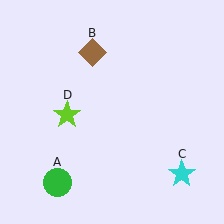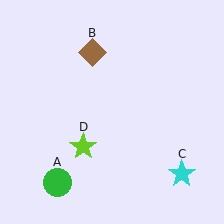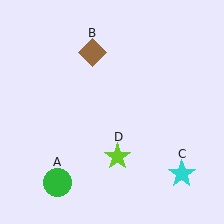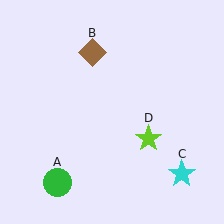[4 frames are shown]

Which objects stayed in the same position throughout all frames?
Green circle (object A) and brown diamond (object B) and cyan star (object C) remained stationary.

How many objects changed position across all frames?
1 object changed position: lime star (object D).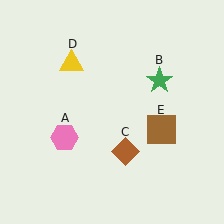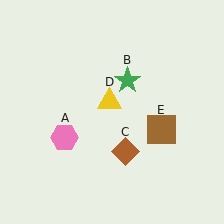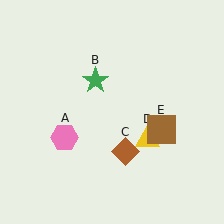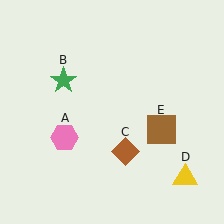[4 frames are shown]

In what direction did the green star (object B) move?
The green star (object B) moved left.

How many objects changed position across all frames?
2 objects changed position: green star (object B), yellow triangle (object D).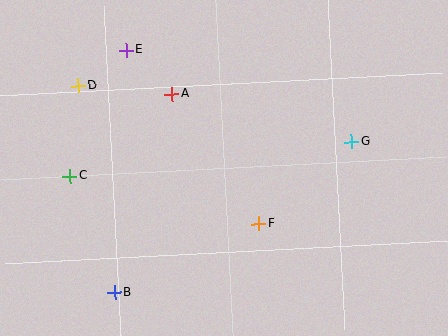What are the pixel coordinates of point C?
Point C is at (70, 176).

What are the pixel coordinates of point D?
Point D is at (78, 86).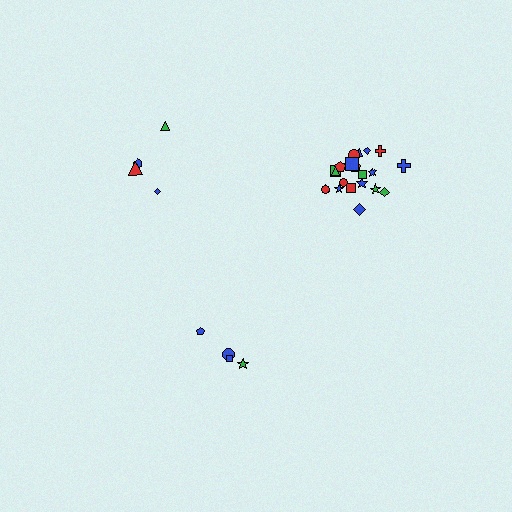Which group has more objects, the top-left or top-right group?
The top-right group.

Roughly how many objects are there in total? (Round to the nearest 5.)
Roughly 30 objects in total.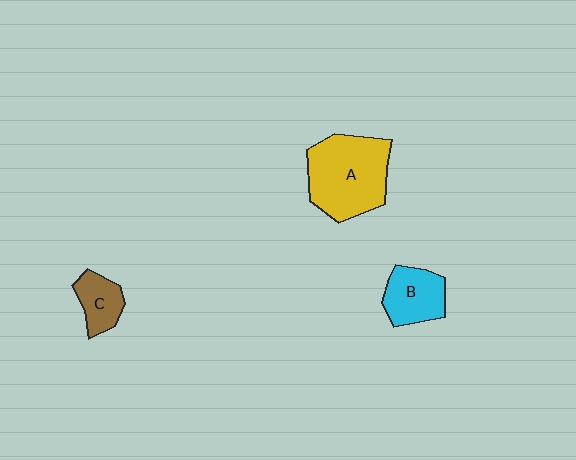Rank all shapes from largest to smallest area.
From largest to smallest: A (yellow), B (cyan), C (brown).